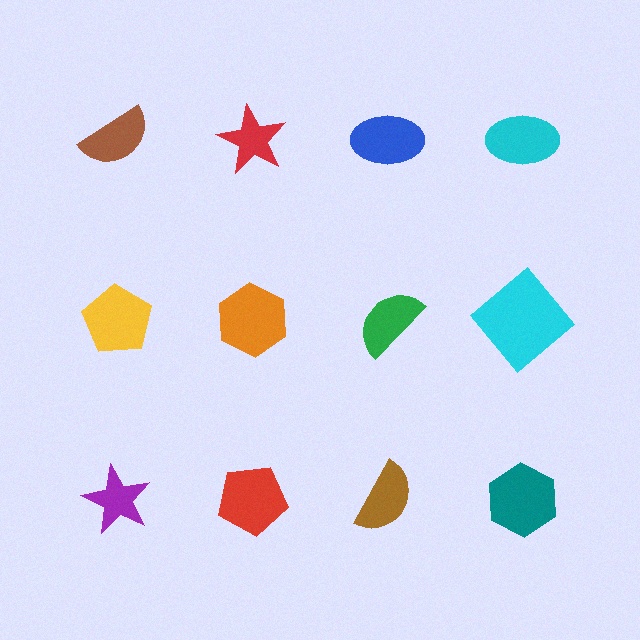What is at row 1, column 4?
A cyan ellipse.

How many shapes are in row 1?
4 shapes.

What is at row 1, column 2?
A red star.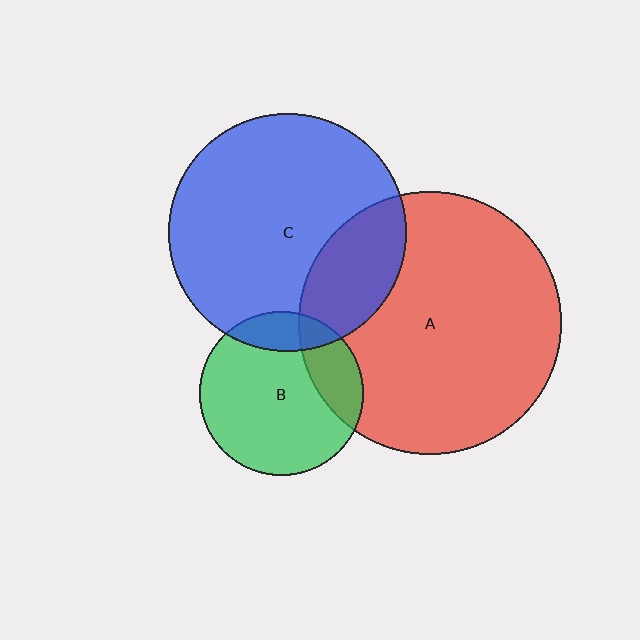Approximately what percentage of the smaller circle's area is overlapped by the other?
Approximately 25%.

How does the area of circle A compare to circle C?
Approximately 1.2 times.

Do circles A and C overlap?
Yes.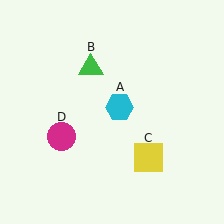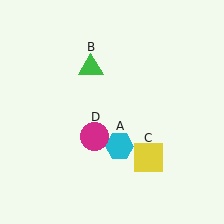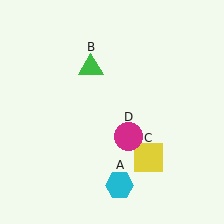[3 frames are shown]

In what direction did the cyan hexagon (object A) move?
The cyan hexagon (object A) moved down.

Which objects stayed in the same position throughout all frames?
Green triangle (object B) and yellow square (object C) remained stationary.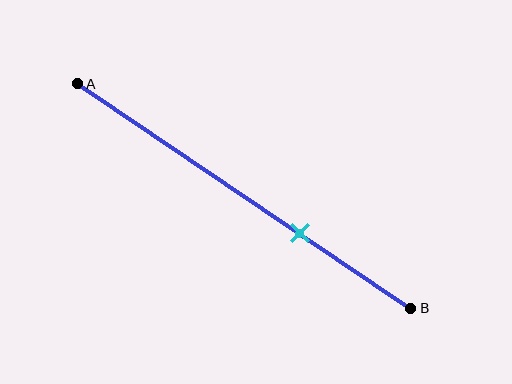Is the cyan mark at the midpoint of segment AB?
No, the mark is at about 65% from A, not at the 50% midpoint.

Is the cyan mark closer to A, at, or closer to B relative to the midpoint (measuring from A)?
The cyan mark is closer to point B than the midpoint of segment AB.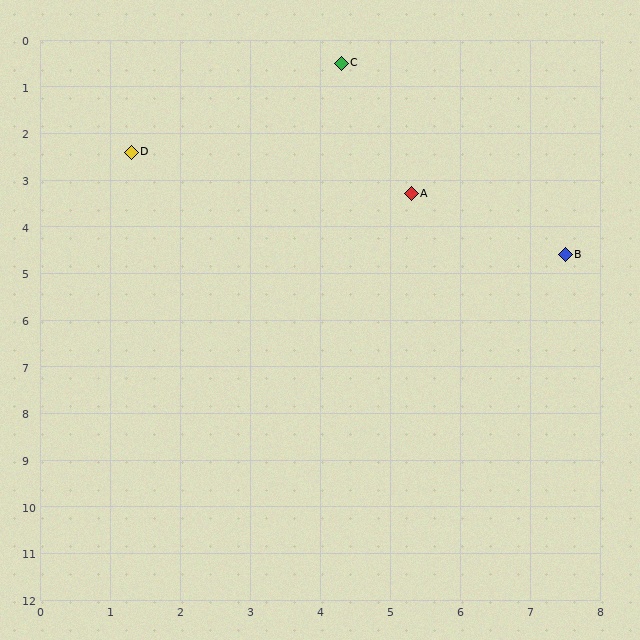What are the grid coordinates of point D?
Point D is at approximately (1.3, 2.4).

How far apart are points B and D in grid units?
Points B and D are about 6.6 grid units apart.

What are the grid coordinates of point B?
Point B is at approximately (7.5, 4.6).